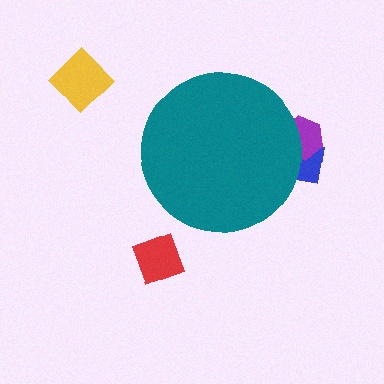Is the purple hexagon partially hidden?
Yes, the purple hexagon is partially hidden behind the teal circle.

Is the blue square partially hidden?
Yes, the blue square is partially hidden behind the teal circle.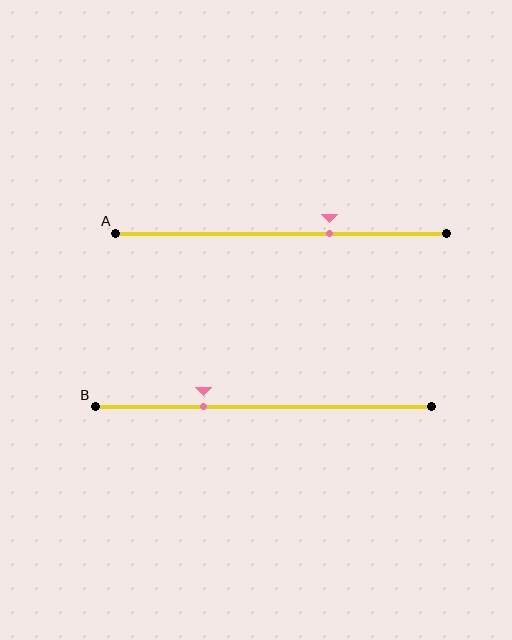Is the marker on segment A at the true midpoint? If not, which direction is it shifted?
No, the marker on segment A is shifted to the right by about 15% of the segment length.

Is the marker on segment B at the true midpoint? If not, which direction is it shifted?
No, the marker on segment B is shifted to the left by about 18% of the segment length.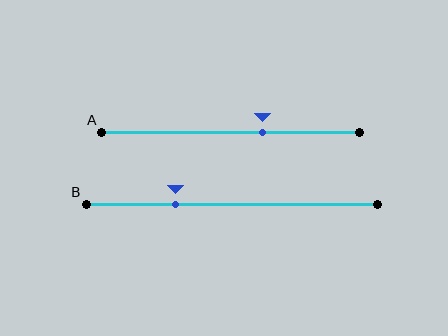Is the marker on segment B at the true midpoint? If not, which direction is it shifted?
No, the marker on segment B is shifted to the left by about 19% of the segment length.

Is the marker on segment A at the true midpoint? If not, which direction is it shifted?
No, the marker on segment A is shifted to the right by about 12% of the segment length.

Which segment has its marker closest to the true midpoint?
Segment A has its marker closest to the true midpoint.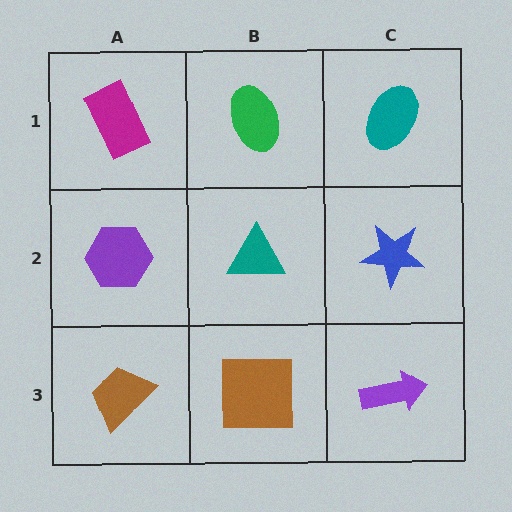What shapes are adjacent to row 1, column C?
A blue star (row 2, column C), a green ellipse (row 1, column B).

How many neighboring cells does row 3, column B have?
3.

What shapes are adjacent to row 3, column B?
A teal triangle (row 2, column B), a brown trapezoid (row 3, column A), a purple arrow (row 3, column C).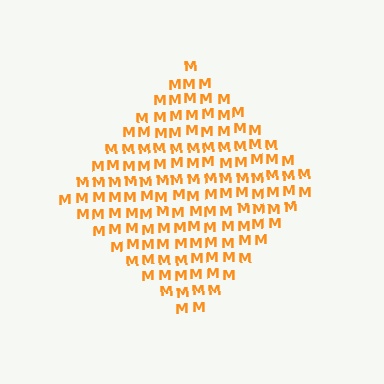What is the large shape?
The large shape is a diamond.